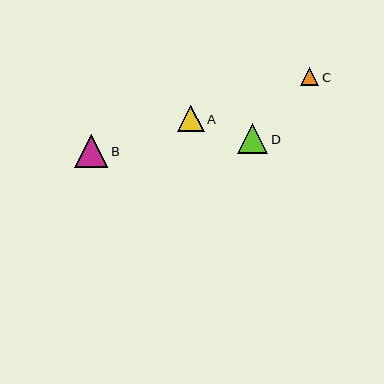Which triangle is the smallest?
Triangle C is the smallest with a size of approximately 18 pixels.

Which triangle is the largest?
Triangle B is the largest with a size of approximately 33 pixels.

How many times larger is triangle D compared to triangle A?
Triangle D is approximately 1.1 times the size of triangle A.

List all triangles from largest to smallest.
From largest to smallest: B, D, A, C.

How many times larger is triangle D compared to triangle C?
Triangle D is approximately 1.7 times the size of triangle C.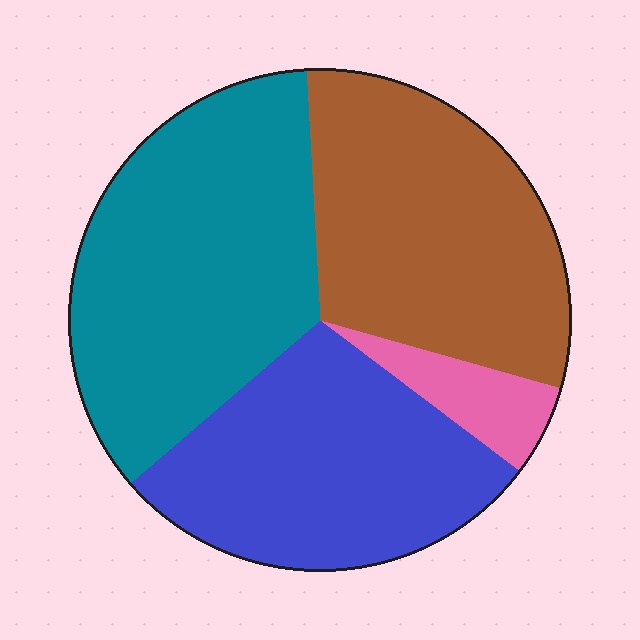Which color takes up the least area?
Pink, at roughly 5%.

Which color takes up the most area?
Teal, at roughly 35%.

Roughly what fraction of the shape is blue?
Blue covers 28% of the shape.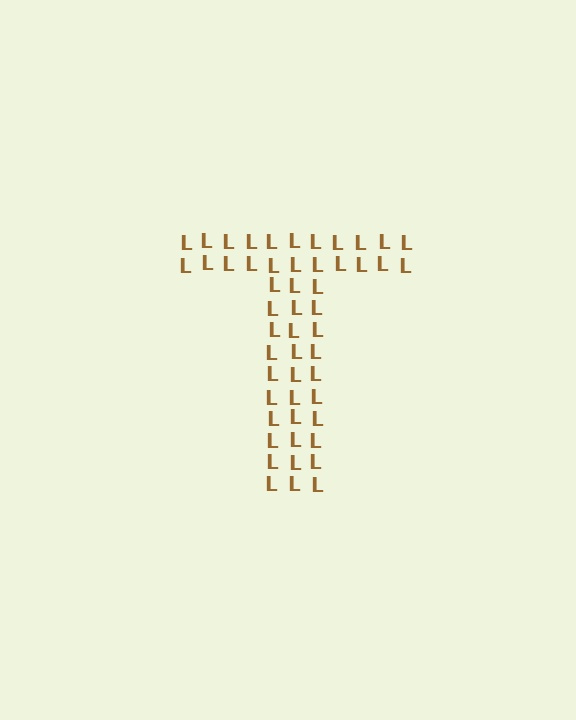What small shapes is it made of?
It is made of small letter L's.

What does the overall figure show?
The overall figure shows the letter T.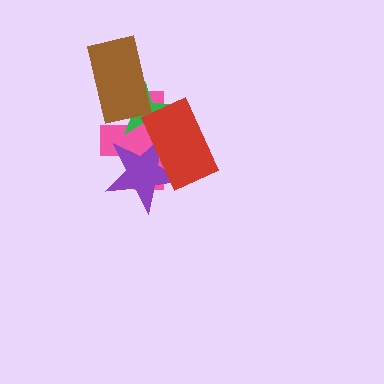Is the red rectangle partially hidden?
No, no other shape covers it.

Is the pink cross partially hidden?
Yes, it is partially covered by another shape.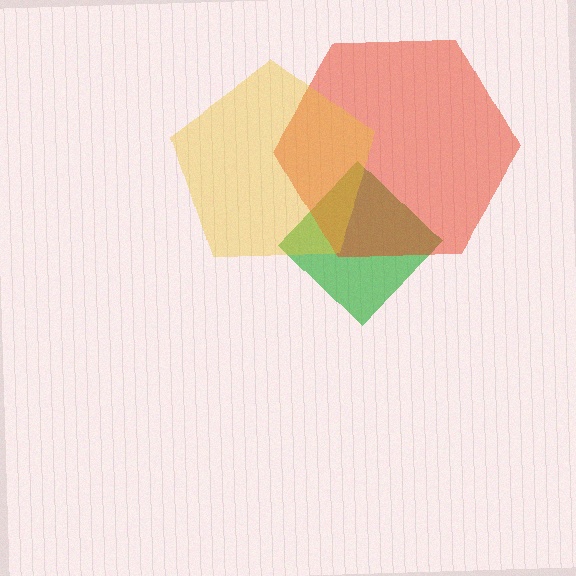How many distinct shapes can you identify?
There are 3 distinct shapes: a green diamond, a red hexagon, a yellow pentagon.